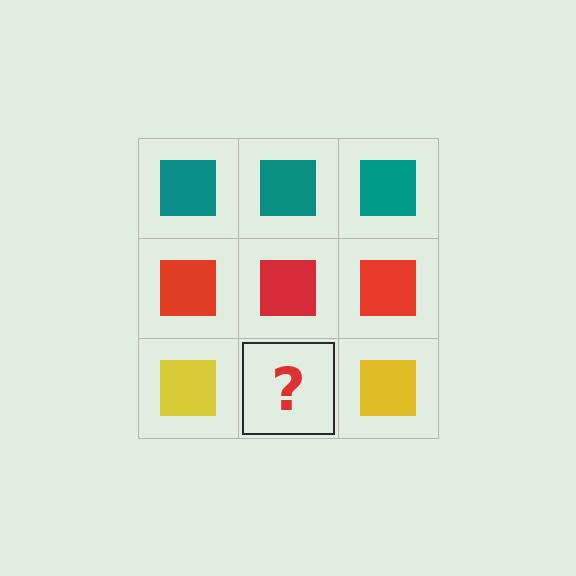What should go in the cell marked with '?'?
The missing cell should contain a yellow square.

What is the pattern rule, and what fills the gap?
The rule is that each row has a consistent color. The gap should be filled with a yellow square.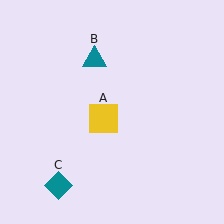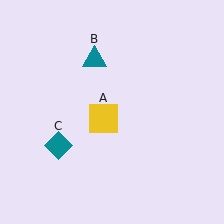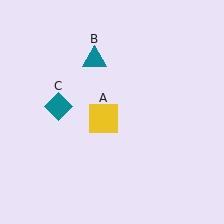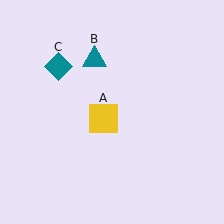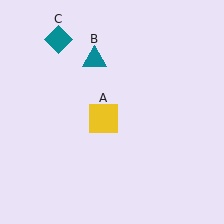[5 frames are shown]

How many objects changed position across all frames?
1 object changed position: teal diamond (object C).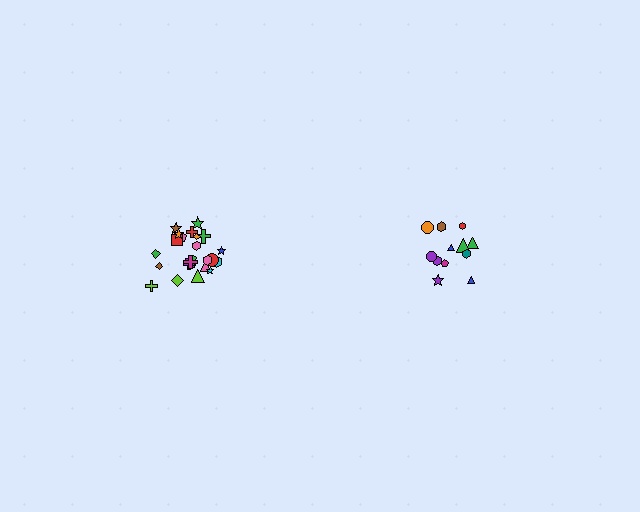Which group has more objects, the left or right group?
The left group.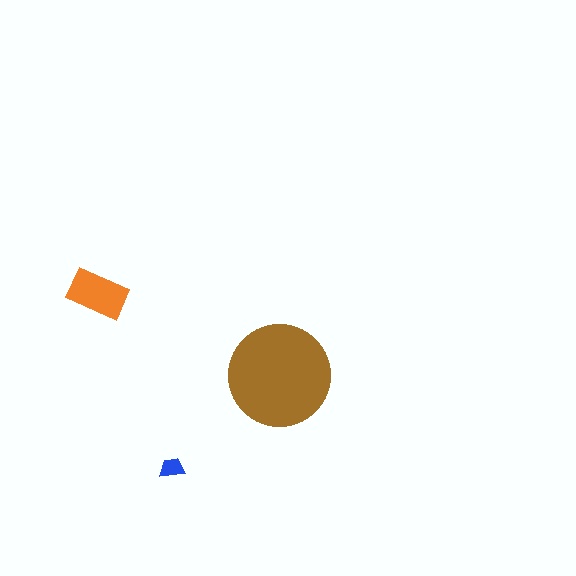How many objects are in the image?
There are 3 objects in the image.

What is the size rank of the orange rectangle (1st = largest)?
2nd.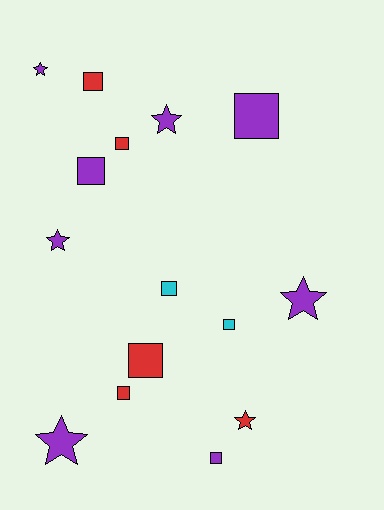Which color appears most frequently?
Purple, with 8 objects.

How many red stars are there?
There is 1 red star.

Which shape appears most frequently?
Square, with 9 objects.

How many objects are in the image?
There are 15 objects.